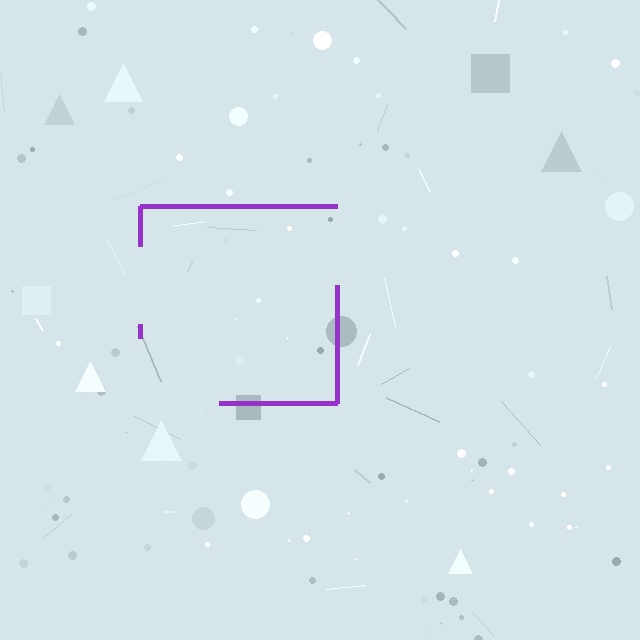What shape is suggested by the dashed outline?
The dashed outline suggests a square.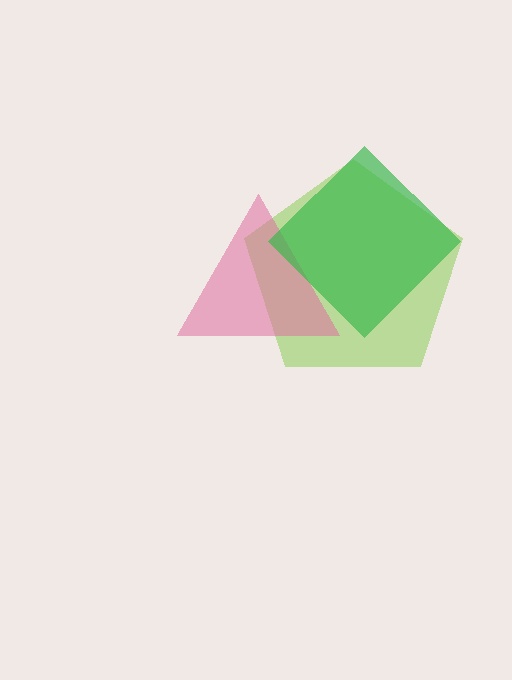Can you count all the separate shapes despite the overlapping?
Yes, there are 3 separate shapes.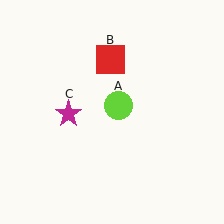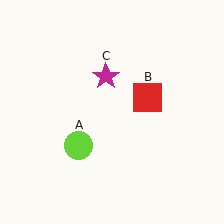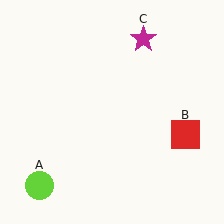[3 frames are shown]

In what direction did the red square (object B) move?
The red square (object B) moved down and to the right.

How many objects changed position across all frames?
3 objects changed position: lime circle (object A), red square (object B), magenta star (object C).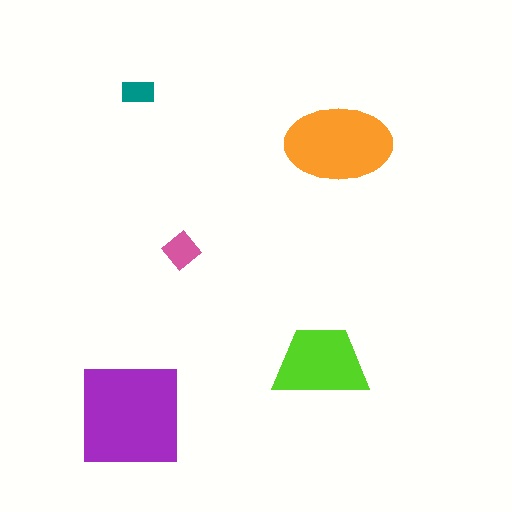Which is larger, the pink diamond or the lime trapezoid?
The lime trapezoid.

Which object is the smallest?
The teal rectangle.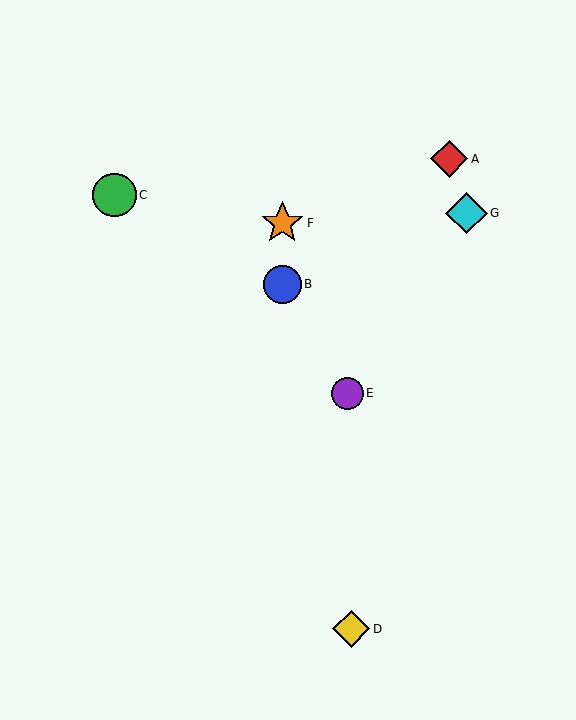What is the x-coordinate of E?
Object E is at x≈347.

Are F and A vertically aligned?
No, F is at x≈282 and A is at x≈449.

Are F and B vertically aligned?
Yes, both are at x≈282.